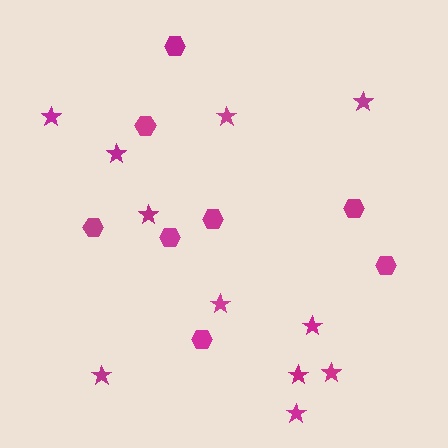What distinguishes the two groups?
There are 2 groups: one group of hexagons (8) and one group of stars (11).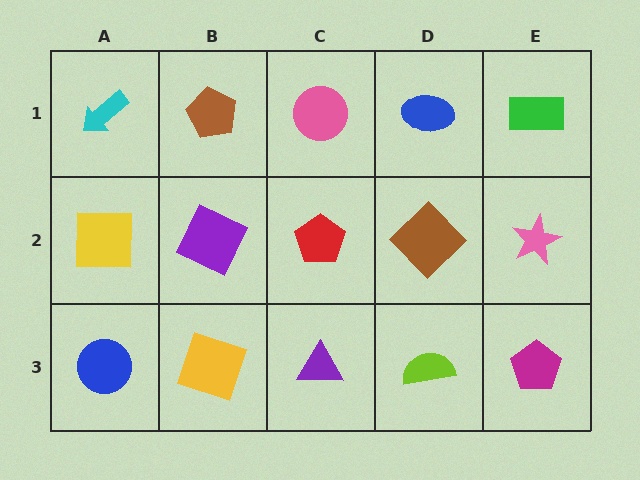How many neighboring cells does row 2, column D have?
4.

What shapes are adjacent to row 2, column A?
A cyan arrow (row 1, column A), a blue circle (row 3, column A), a purple square (row 2, column B).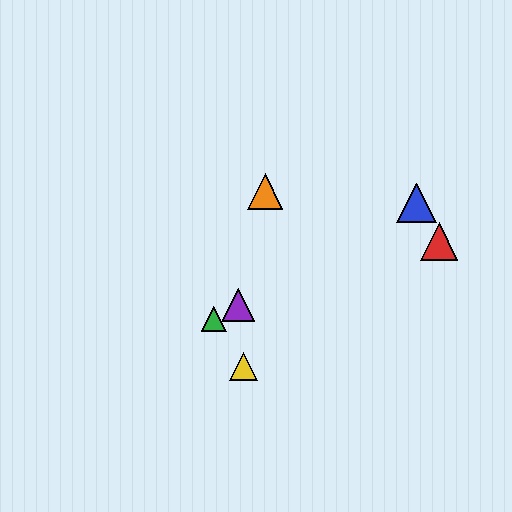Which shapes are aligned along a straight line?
The blue triangle, the green triangle, the purple triangle are aligned along a straight line.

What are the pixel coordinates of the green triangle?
The green triangle is at (214, 319).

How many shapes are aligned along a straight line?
3 shapes (the blue triangle, the green triangle, the purple triangle) are aligned along a straight line.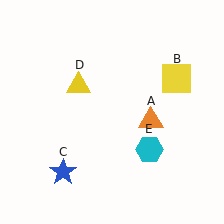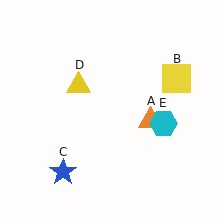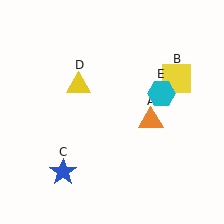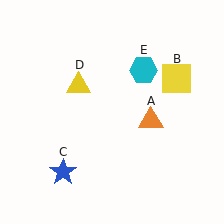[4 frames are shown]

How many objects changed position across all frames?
1 object changed position: cyan hexagon (object E).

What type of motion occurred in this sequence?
The cyan hexagon (object E) rotated counterclockwise around the center of the scene.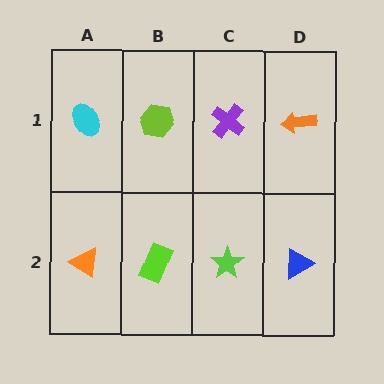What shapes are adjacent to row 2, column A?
A cyan ellipse (row 1, column A), a lime rectangle (row 2, column B).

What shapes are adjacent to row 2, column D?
An orange arrow (row 1, column D), a lime star (row 2, column C).